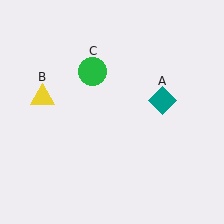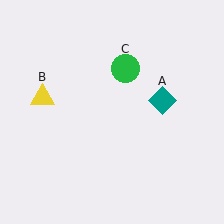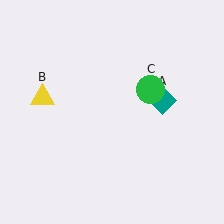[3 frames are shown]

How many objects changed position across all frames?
1 object changed position: green circle (object C).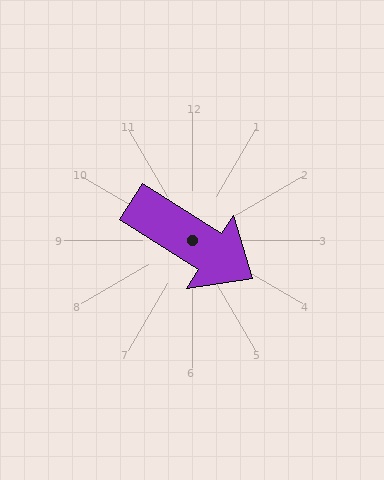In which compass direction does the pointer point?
Southeast.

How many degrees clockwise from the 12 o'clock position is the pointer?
Approximately 123 degrees.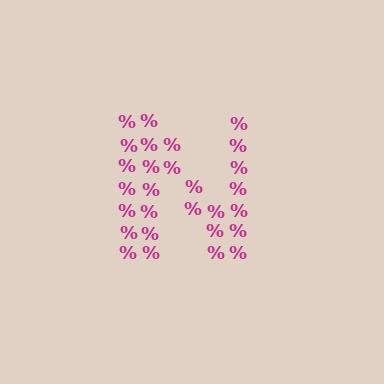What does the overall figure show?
The overall figure shows the letter N.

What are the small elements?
The small elements are percent signs.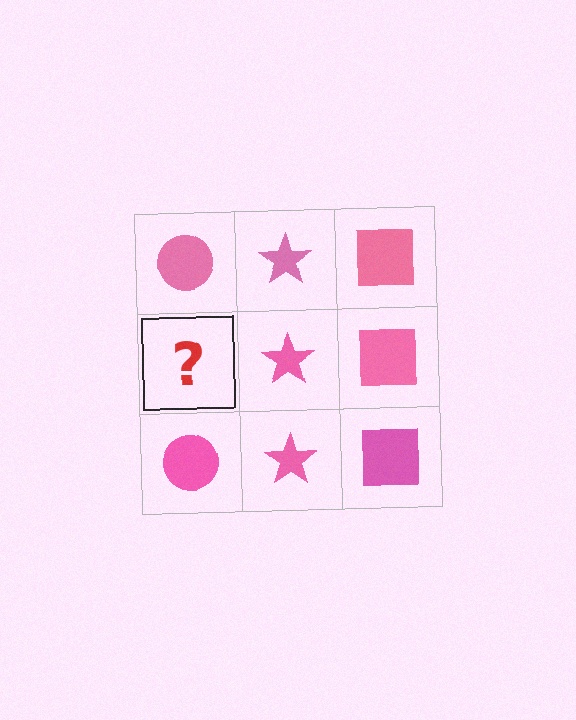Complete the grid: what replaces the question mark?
The question mark should be replaced with a pink circle.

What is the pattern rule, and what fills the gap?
The rule is that each column has a consistent shape. The gap should be filled with a pink circle.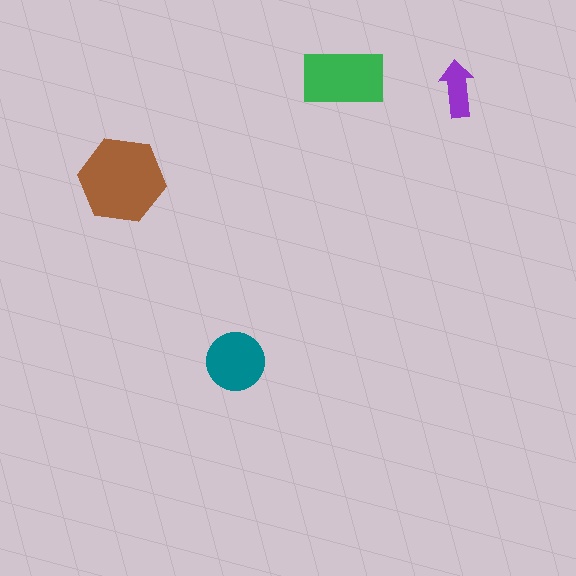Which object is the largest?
The brown hexagon.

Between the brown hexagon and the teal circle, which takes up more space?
The brown hexagon.